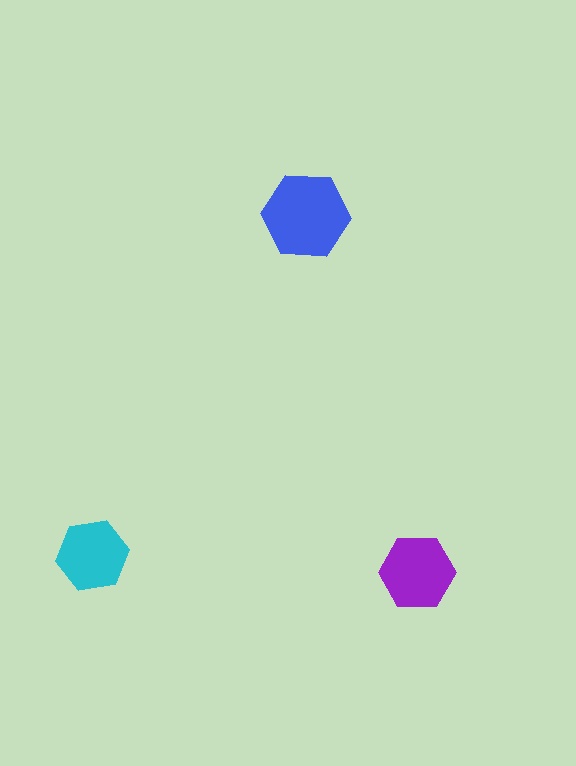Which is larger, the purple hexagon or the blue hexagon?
The blue one.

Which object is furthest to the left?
The cyan hexagon is leftmost.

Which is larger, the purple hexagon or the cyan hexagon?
The purple one.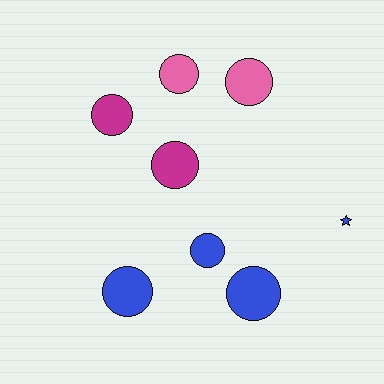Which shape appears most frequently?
Circle, with 7 objects.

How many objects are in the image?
There are 8 objects.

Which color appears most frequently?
Blue, with 4 objects.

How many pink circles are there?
There are 2 pink circles.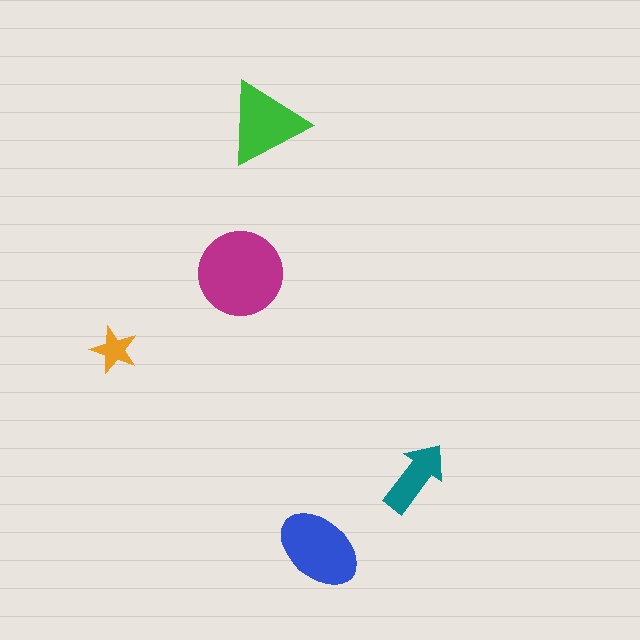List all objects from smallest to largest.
The orange star, the teal arrow, the green triangle, the blue ellipse, the magenta circle.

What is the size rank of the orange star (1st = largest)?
5th.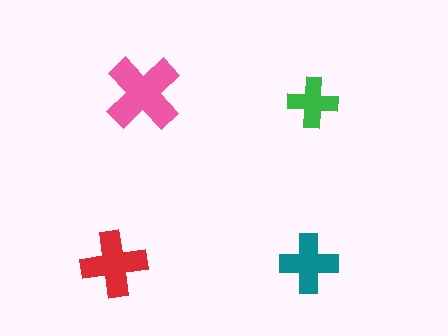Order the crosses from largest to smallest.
the pink one, the red one, the teal one, the green one.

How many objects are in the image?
There are 4 objects in the image.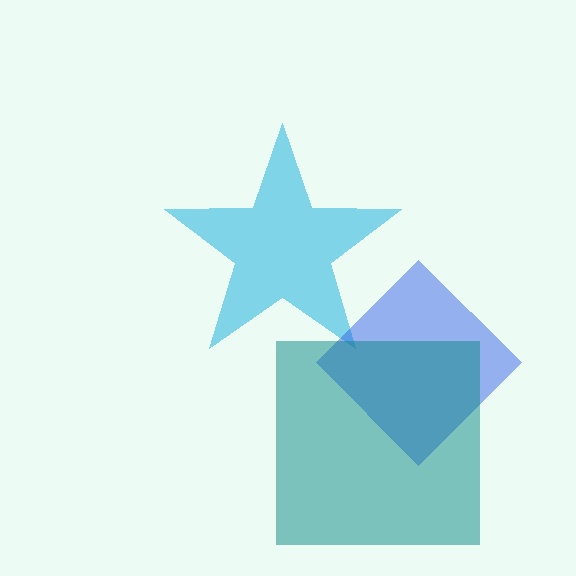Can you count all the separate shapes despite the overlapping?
Yes, there are 3 separate shapes.